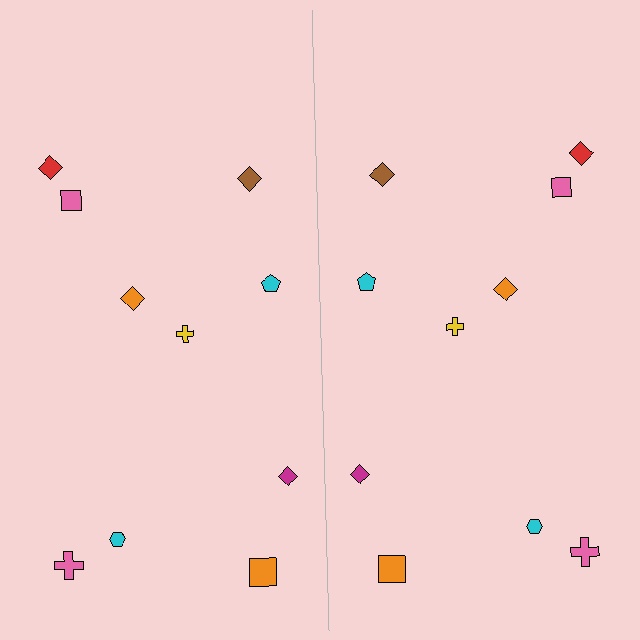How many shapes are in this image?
There are 20 shapes in this image.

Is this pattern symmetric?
Yes, this pattern has bilateral (reflection) symmetry.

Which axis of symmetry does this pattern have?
The pattern has a vertical axis of symmetry running through the center of the image.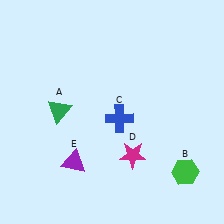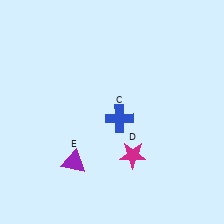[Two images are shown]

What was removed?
The green hexagon (B), the green triangle (A) were removed in Image 2.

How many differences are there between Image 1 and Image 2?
There are 2 differences between the two images.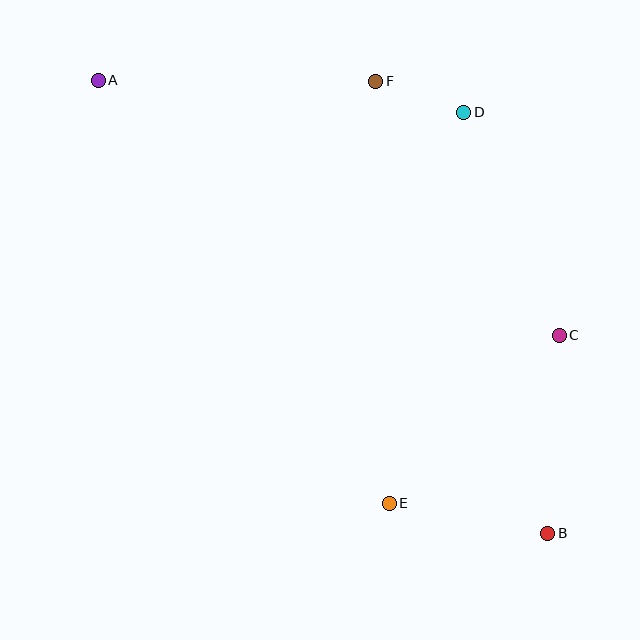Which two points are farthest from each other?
Points A and B are farthest from each other.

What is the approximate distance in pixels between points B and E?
The distance between B and E is approximately 161 pixels.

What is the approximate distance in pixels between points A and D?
The distance between A and D is approximately 367 pixels.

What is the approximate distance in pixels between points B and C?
The distance between B and C is approximately 199 pixels.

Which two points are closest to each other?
Points D and F are closest to each other.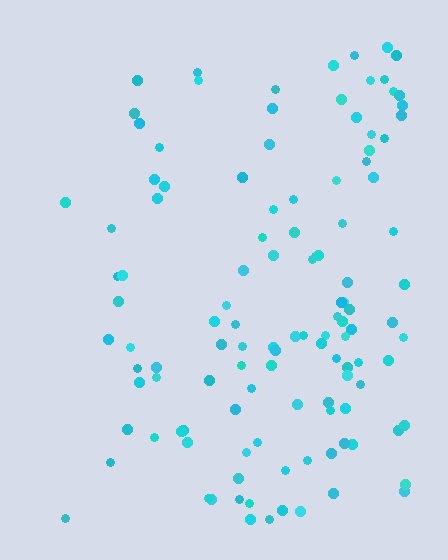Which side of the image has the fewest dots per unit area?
The left.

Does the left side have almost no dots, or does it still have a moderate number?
Still a moderate number, just noticeably fewer than the right.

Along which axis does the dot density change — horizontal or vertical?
Horizontal.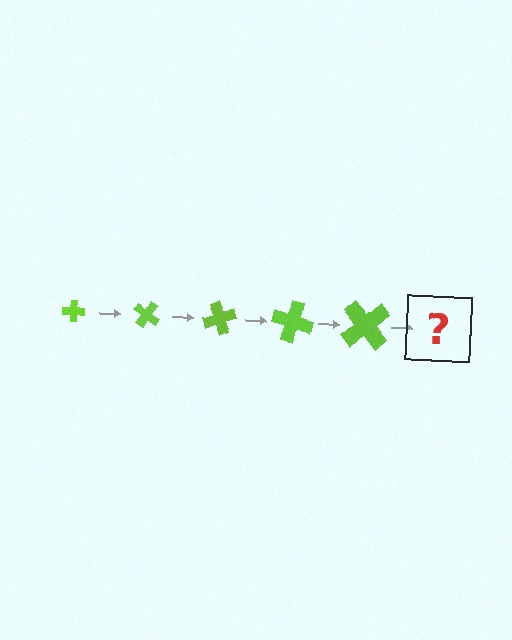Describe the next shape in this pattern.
It should be a cross, larger than the previous one and rotated 175 degrees from the start.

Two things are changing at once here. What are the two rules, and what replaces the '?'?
The two rules are that the cross grows larger each step and it rotates 35 degrees each step. The '?' should be a cross, larger than the previous one and rotated 175 degrees from the start.